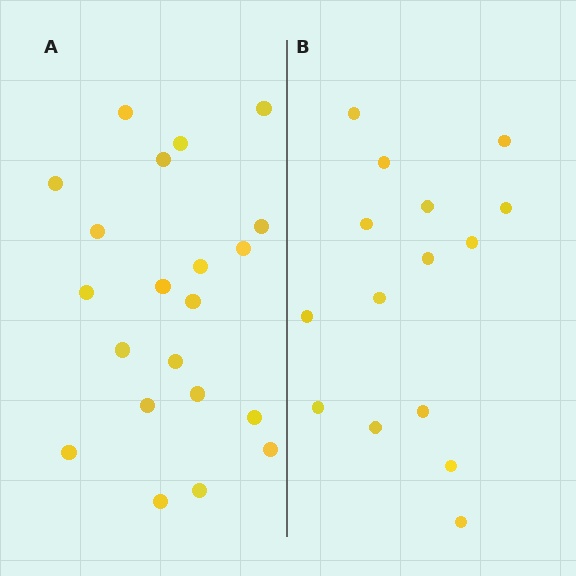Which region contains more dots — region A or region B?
Region A (the left region) has more dots.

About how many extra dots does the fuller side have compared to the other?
Region A has about 6 more dots than region B.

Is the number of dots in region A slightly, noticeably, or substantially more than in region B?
Region A has noticeably more, but not dramatically so. The ratio is roughly 1.4 to 1.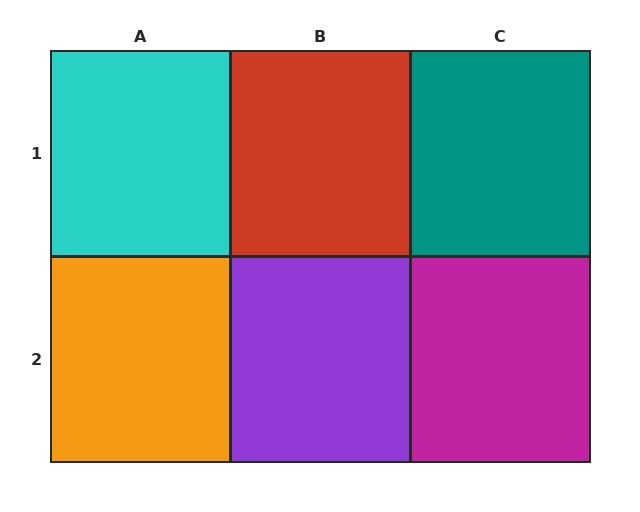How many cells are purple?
1 cell is purple.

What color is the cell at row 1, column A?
Cyan.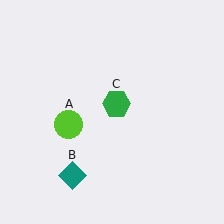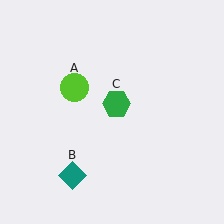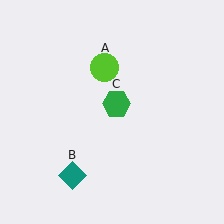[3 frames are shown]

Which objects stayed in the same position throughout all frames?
Teal diamond (object B) and green hexagon (object C) remained stationary.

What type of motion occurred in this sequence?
The lime circle (object A) rotated clockwise around the center of the scene.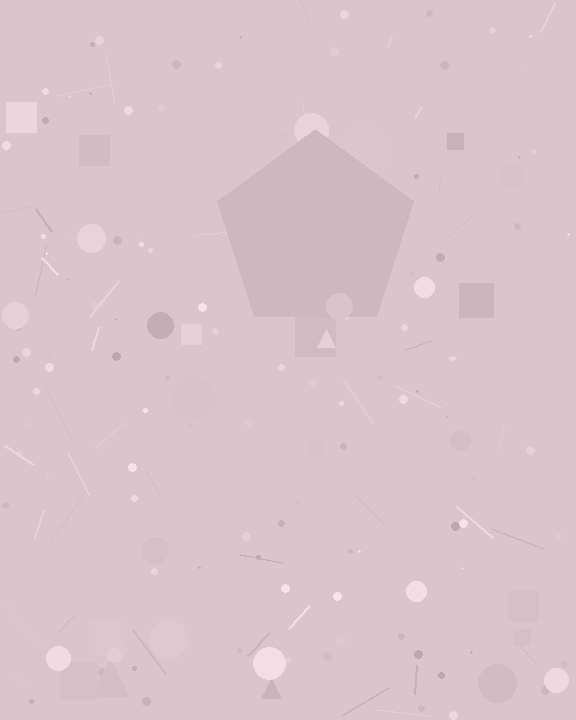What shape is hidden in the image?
A pentagon is hidden in the image.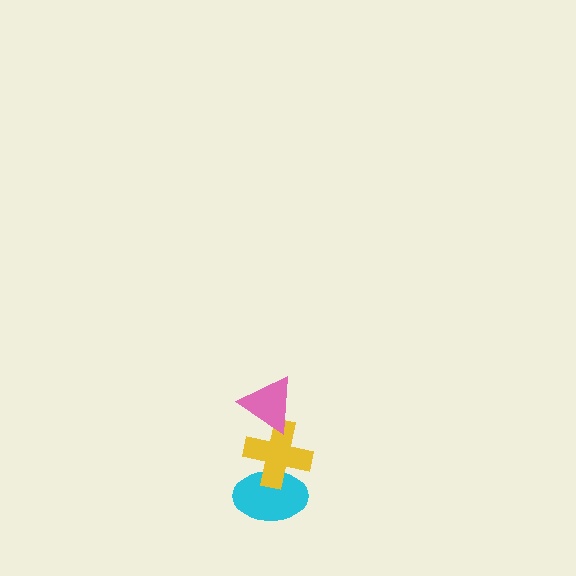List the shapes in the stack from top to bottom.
From top to bottom: the pink triangle, the yellow cross, the cyan ellipse.